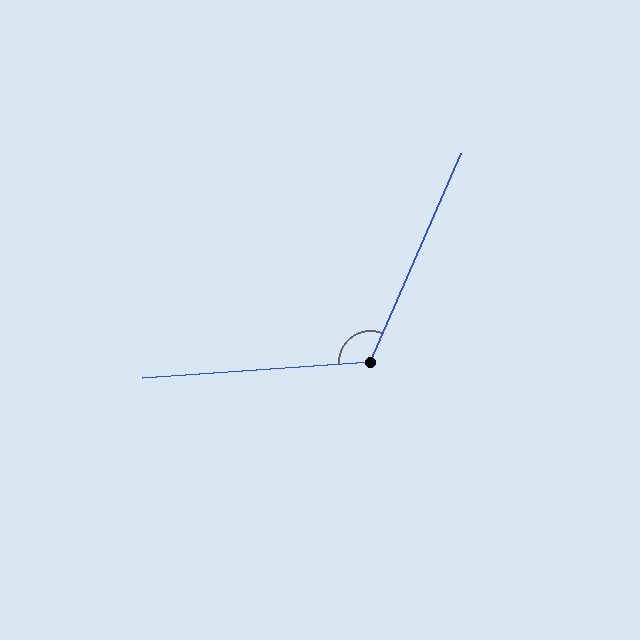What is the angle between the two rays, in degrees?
Approximately 118 degrees.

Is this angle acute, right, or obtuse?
It is obtuse.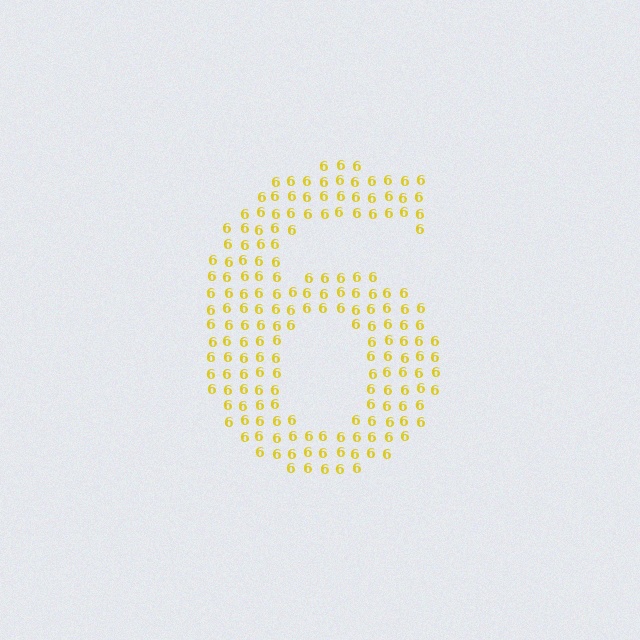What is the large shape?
The large shape is the digit 6.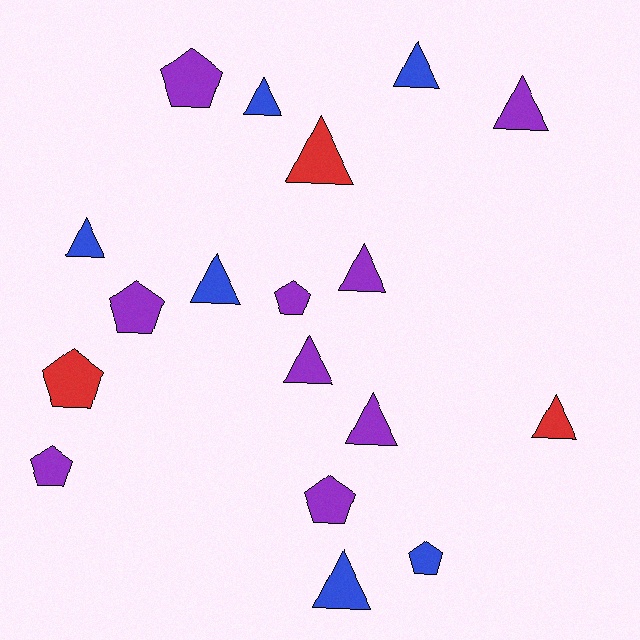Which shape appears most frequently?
Triangle, with 11 objects.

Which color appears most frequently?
Purple, with 9 objects.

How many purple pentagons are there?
There are 5 purple pentagons.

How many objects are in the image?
There are 18 objects.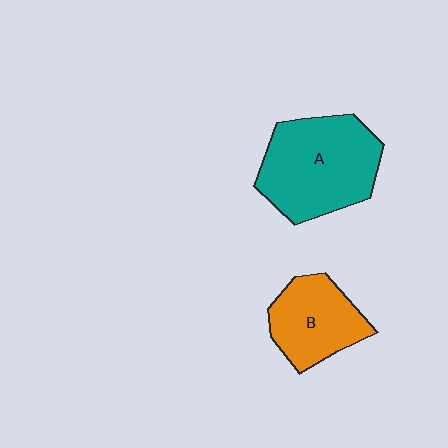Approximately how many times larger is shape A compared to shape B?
Approximately 1.6 times.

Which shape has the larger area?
Shape A (teal).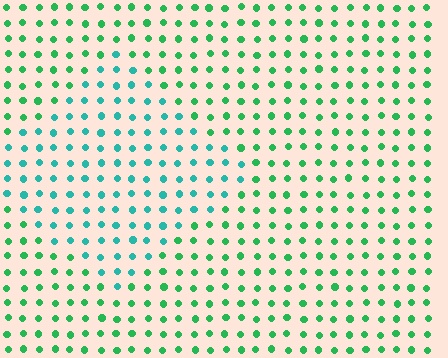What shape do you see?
I see a diamond.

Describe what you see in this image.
The image is filled with small green elements in a uniform arrangement. A diamond-shaped region is visible where the elements are tinted to a slightly different hue, forming a subtle color boundary.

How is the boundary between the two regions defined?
The boundary is defined purely by a slight shift in hue (about 35 degrees). Spacing, size, and orientation are identical on both sides.